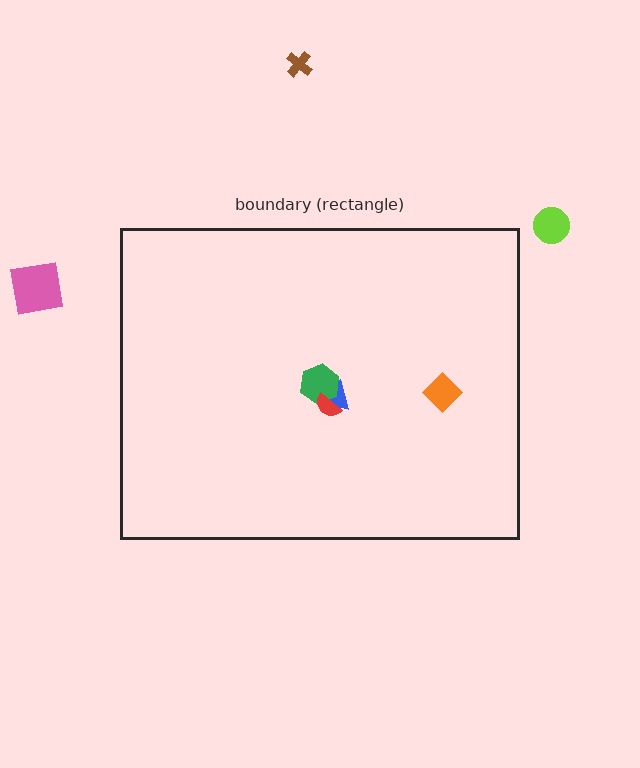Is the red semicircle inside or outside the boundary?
Inside.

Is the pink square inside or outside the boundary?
Outside.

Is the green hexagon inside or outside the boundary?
Inside.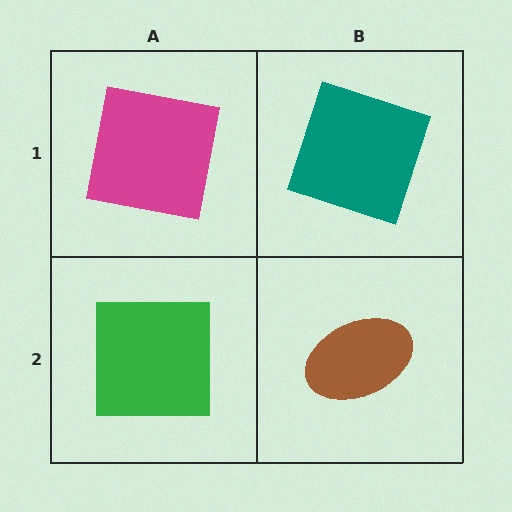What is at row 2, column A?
A green square.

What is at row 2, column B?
A brown ellipse.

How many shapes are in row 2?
2 shapes.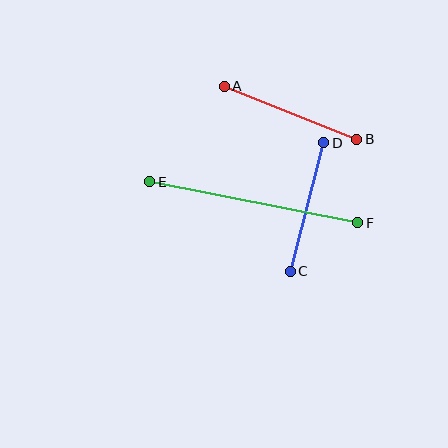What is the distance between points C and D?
The distance is approximately 133 pixels.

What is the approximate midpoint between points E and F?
The midpoint is at approximately (254, 202) pixels.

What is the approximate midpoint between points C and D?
The midpoint is at approximately (307, 207) pixels.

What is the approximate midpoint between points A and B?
The midpoint is at approximately (290, 113) pixels.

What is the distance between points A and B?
The distance is approximately 143 pixels.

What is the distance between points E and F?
The distance is approximately 212 pixels.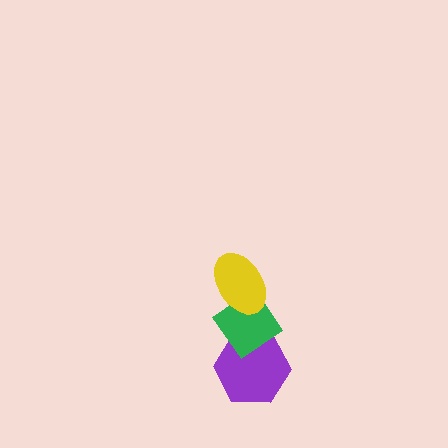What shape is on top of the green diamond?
The yellow ellipse is on top of the green diamond.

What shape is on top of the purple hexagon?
The green diamond is on top of the purple hexagon.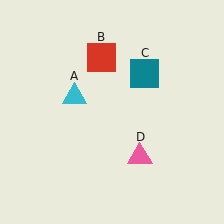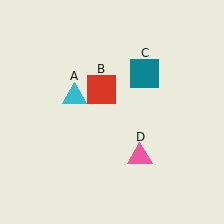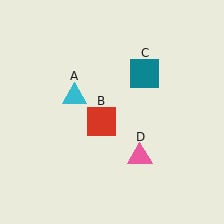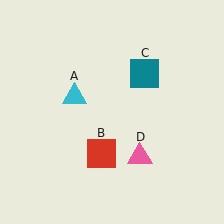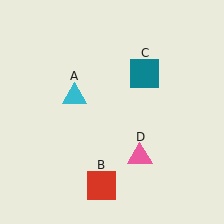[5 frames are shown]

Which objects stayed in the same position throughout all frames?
Cyan triangle (object A) and teal square (object C) and pink triangle (object D) remained stationary.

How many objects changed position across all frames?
1 object changed position: red square (object B).